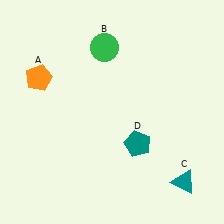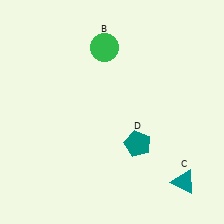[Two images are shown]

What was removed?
The orange pentagon (A) was removed in Image 2.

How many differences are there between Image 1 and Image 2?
There is 1 difference between the two images.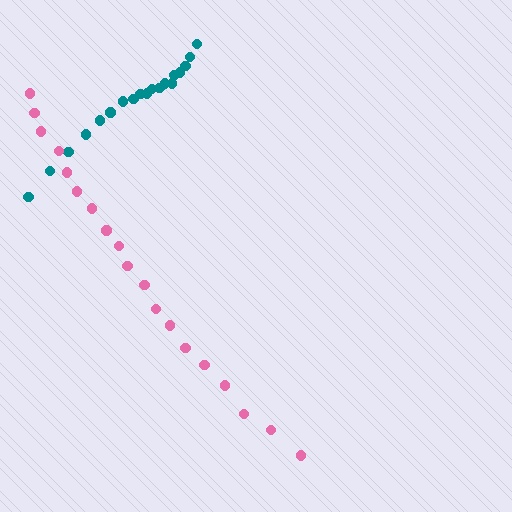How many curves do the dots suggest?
There are 2 distinct paths.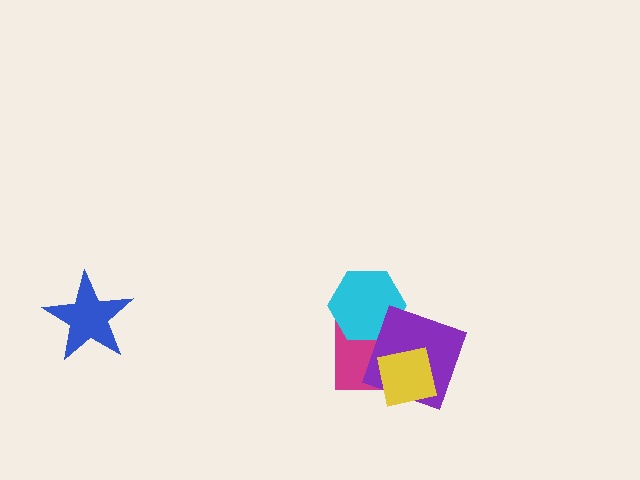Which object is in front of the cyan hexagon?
The purple square is in front of the cyan hexagon.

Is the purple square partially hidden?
Yes, it is partially covered by another shape.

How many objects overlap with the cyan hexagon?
2 objects overlap with the cyan hexagon.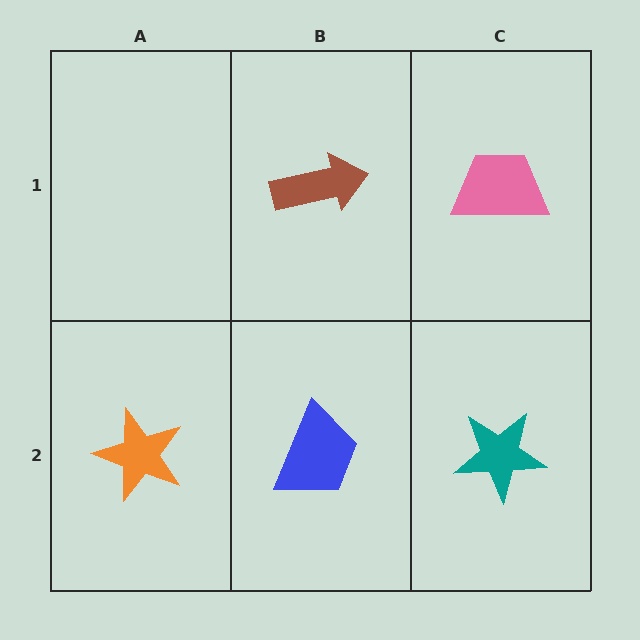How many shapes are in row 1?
2 shapes.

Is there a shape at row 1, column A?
No, that cell is empty.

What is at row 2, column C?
A teal star.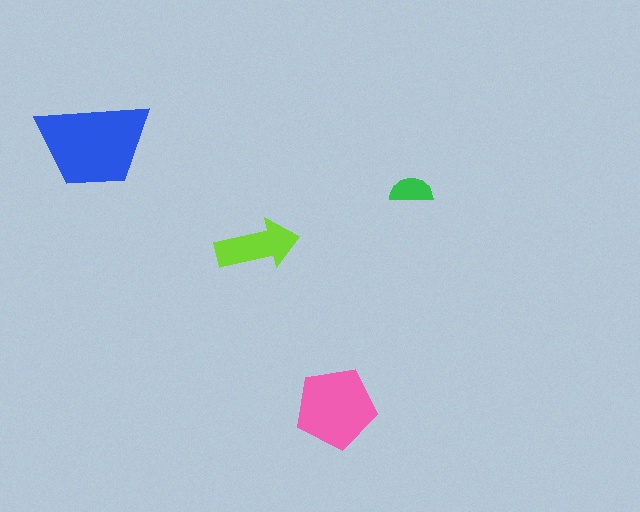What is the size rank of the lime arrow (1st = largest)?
3rd.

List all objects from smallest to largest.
The green semicircle, the lime arrow, the pink pentagon, the blue trapezoid.